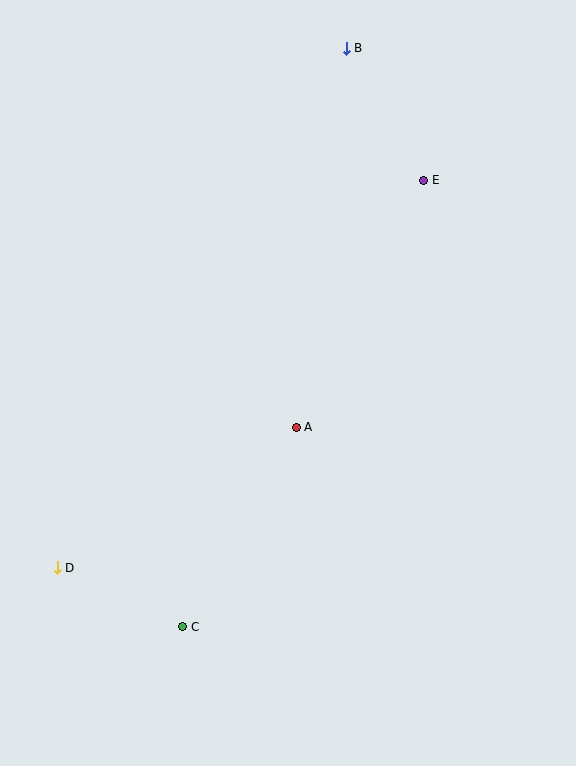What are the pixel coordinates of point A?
Point A is at (296, 427).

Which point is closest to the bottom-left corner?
Point D is closest to the bottom-left corner.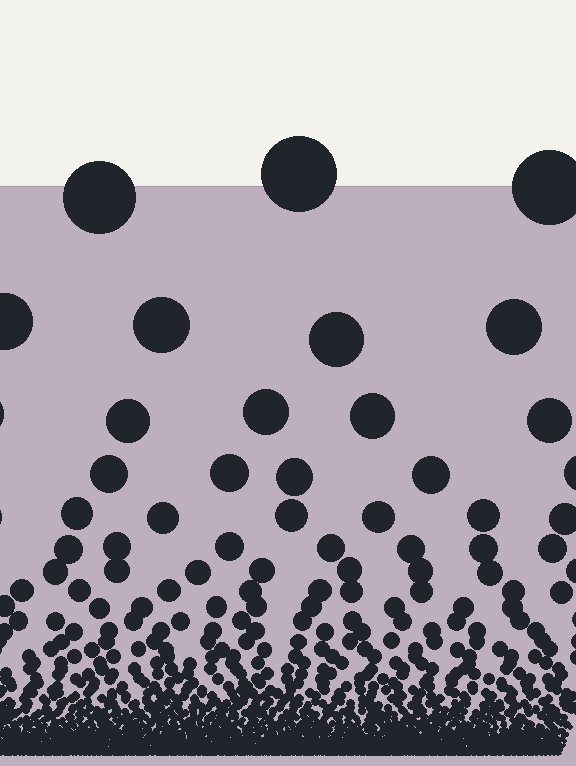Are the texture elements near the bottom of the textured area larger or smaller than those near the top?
Smaller. The gradient is inverted — elements near the bottom are smaller and denser.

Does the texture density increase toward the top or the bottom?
Density increases toward the bottom.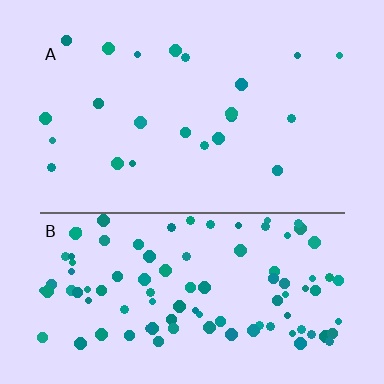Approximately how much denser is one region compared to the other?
Approximately 4.6× — region B over region A.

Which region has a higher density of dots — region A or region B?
B (the bottom).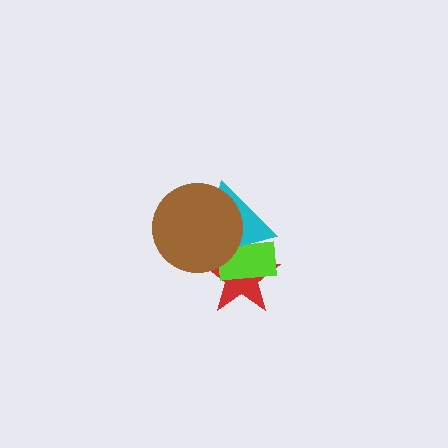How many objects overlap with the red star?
3 objects overlap with the red star.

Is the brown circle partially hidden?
No, no other shape covers it.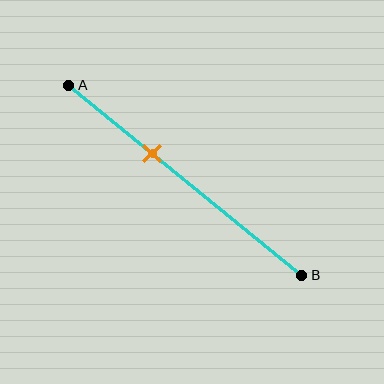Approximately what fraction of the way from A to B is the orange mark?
The orange mark is approximately 35% of the way from A to B.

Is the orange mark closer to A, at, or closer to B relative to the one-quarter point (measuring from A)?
The orange mark is closer to point B than the one-quarter point of segment AB.